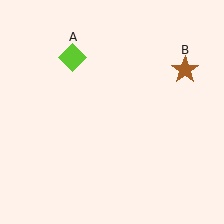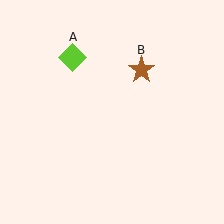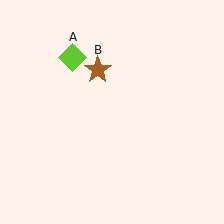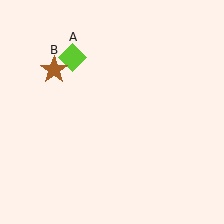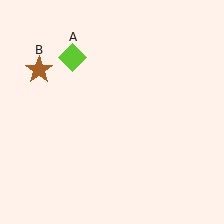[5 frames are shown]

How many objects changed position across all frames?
1 object changed position: brown star (object B).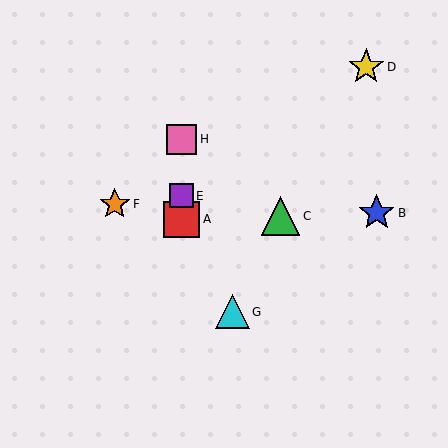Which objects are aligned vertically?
Objects A, E, H are aligned vertically.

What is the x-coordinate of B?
Object B is at x≈377.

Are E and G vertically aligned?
No, E is at x≈182 and G is at x≈232.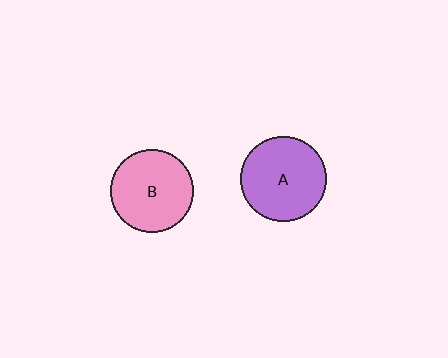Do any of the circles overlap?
No, none of the circles overlap.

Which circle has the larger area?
Circle A (purple).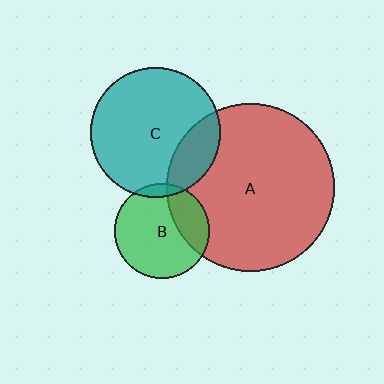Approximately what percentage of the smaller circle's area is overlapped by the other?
Approximately 25%.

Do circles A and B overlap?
Yes.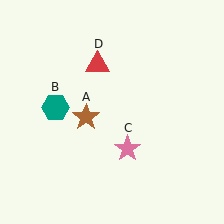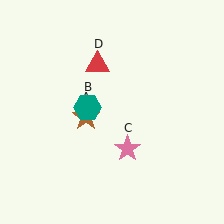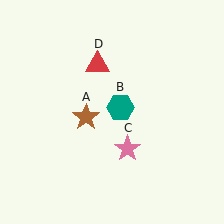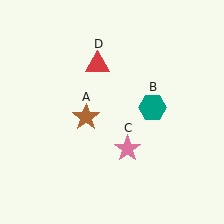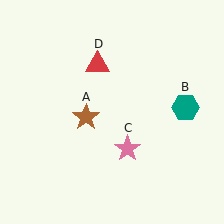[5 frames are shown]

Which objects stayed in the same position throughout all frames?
Brown star (object A) and pink star (object C) and red triangle (object D) remained stationary.